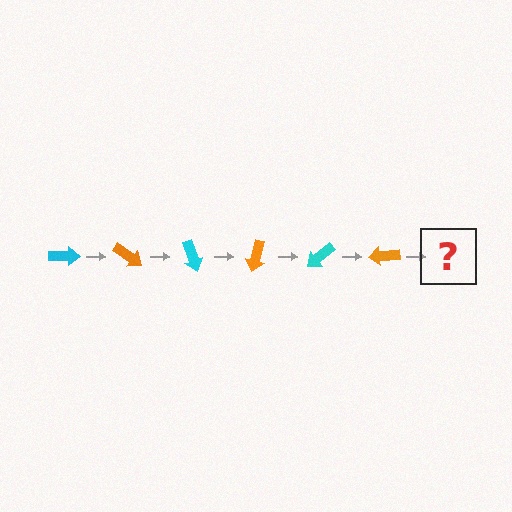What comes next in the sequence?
The next element should be a cyan arrow, rotated 210 degrees from the start.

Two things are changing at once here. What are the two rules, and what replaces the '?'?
The two rules are that it rotates 35 degrees each step and the color cycles through cyan and orange. The '?' should be a cyan arrow, rotated 210 degrees from the start.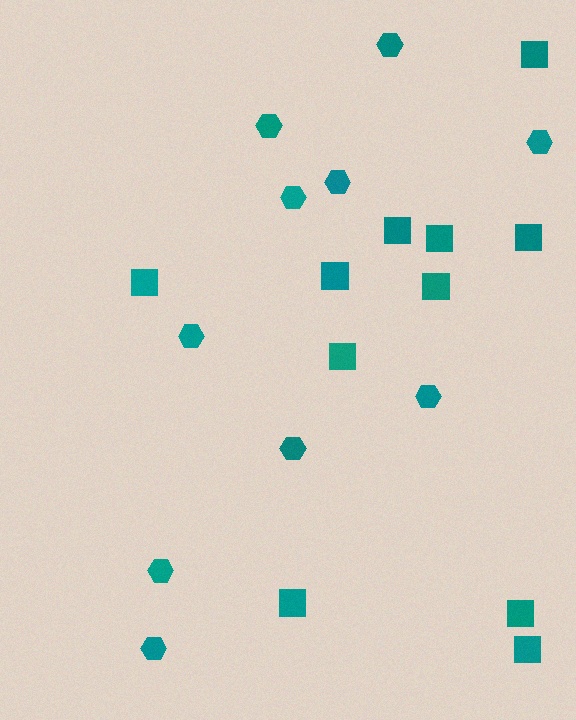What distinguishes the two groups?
There are 2 groups: one group of squares (11) and one group of hexagons (10).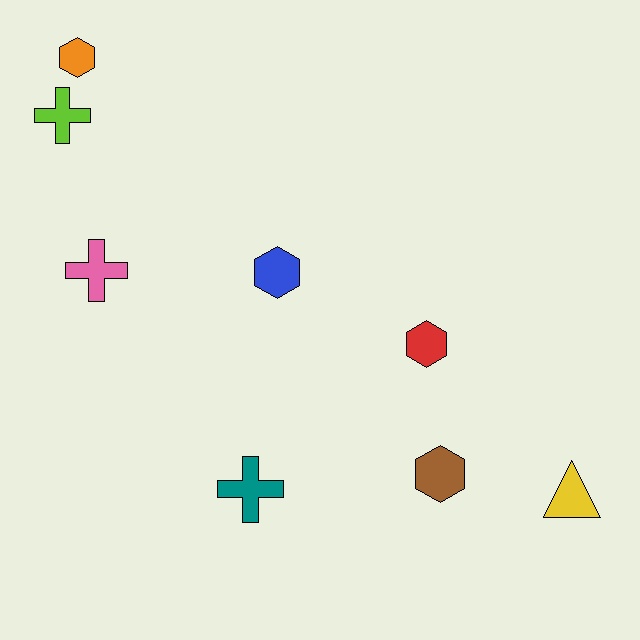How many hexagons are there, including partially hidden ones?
There are 4 hexagons.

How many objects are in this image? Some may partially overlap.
There are 8 objects.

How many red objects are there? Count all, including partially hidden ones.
There is 1 red object.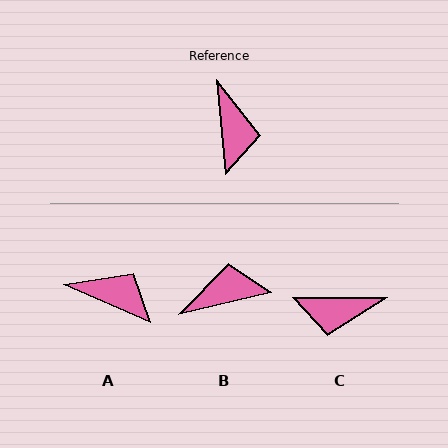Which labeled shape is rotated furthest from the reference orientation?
B, about 98 degrees away.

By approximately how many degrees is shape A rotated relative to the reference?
Approximately 61 degrees counter-clockwise.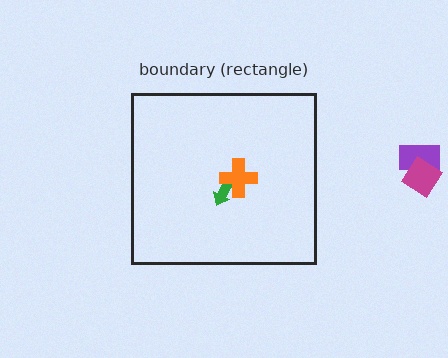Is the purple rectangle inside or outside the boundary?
Outside.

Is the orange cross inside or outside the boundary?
Inside.